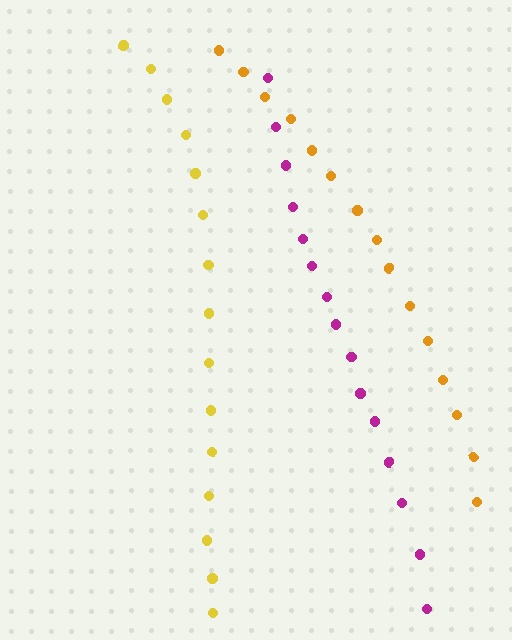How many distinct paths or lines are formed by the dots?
There are 3 distinct paths.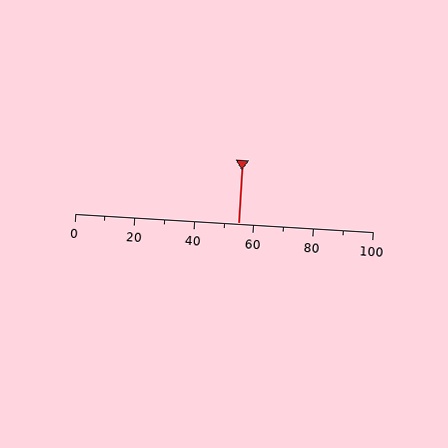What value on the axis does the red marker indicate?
The marker indicates approximately 55.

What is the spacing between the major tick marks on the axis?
The major ticks are spaced 20 apart.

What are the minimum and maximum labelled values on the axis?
The axis runs from 0 to 100.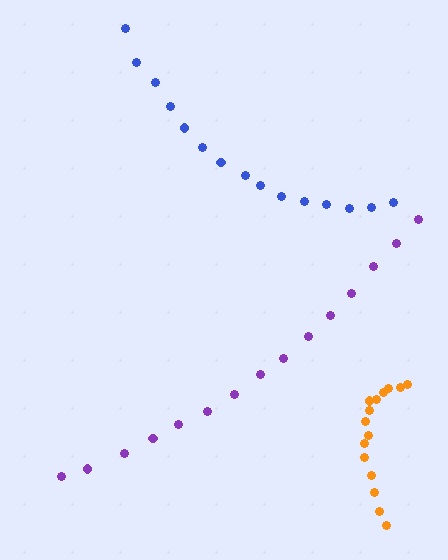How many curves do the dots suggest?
There are 3 distinct paths.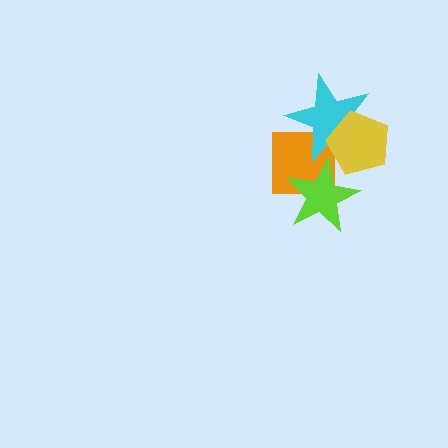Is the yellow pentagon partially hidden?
No, no other shape covers it.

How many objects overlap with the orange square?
2 objects overlap with the orange square.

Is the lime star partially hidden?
Yes, it is partially covered by another shape.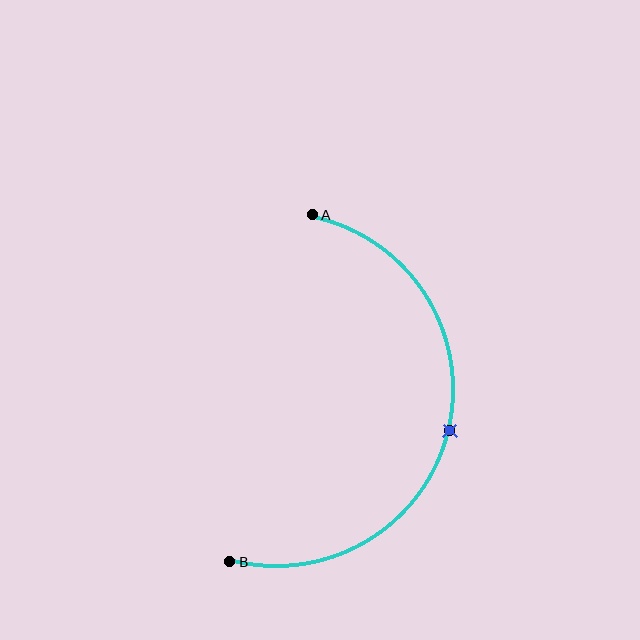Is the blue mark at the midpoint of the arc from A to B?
Yes. The blue mark lies on the arc at equal arc-length from both A and B — it is the arc midpoint.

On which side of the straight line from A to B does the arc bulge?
The arc bulges to the right of the straight line connecting A and B.